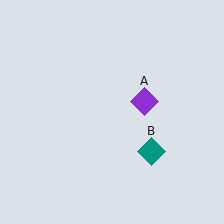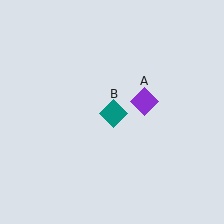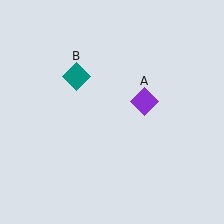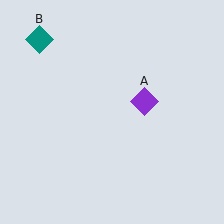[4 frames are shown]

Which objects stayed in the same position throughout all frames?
Purple diamond (object A) remained stationary.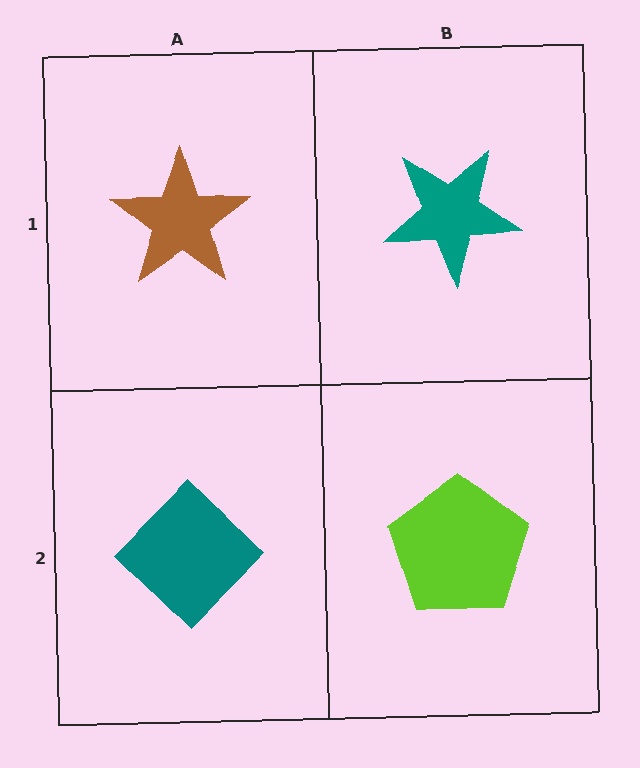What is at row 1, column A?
A brown star.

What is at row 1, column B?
A teal star.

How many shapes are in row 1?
2 shapes.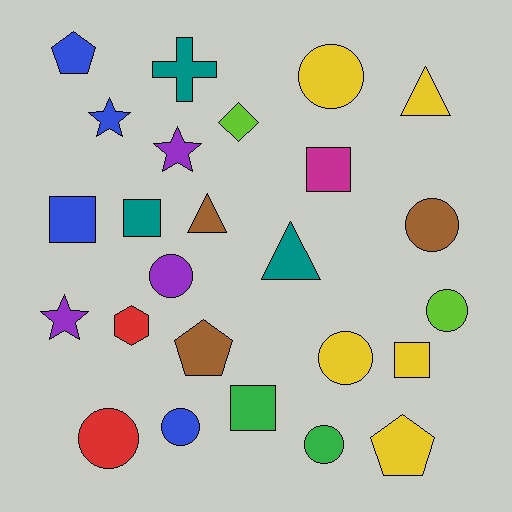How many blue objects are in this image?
There are 4 blue objects.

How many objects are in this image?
There are 25 objects.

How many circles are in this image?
There are 8 circles.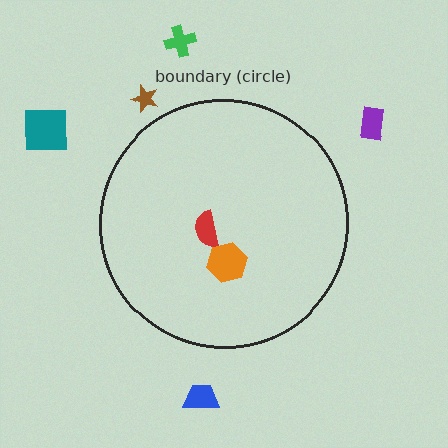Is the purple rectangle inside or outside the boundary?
Outside.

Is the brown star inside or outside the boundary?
Outside.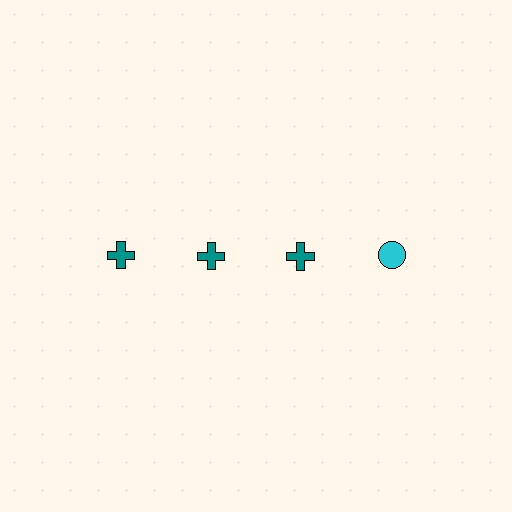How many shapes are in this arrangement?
There are 4 shapes arranged in a grid pattern.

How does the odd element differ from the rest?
It differs in both color (cyan instead of teal) and shape (circle instead of cross).